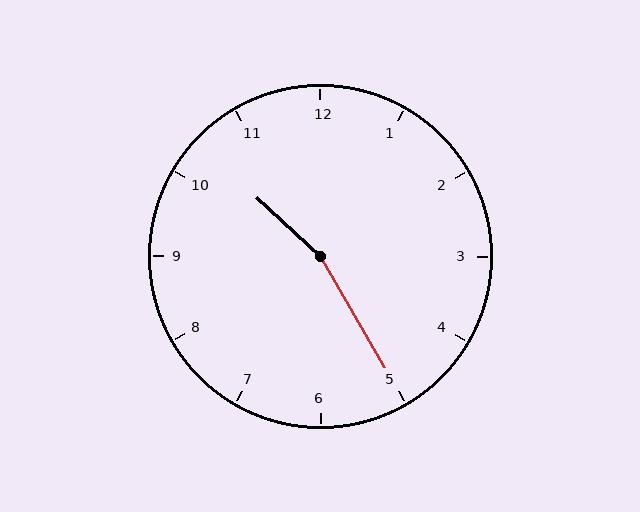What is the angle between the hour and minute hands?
Approximately 162 degrees.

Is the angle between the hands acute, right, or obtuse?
It is obtuse.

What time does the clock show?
10:25.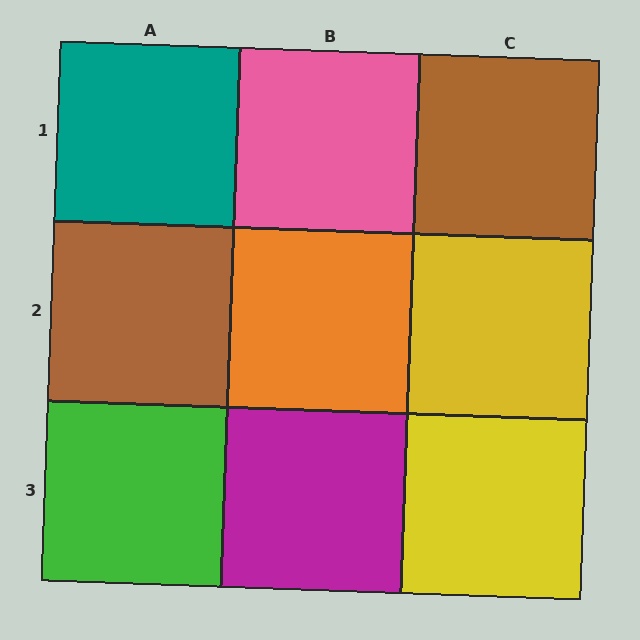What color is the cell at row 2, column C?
Yellow.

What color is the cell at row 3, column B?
Magenta.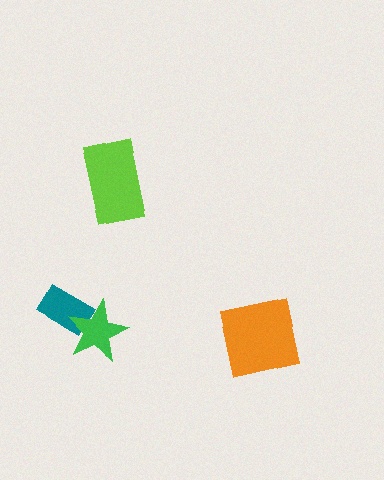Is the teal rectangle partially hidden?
Yes, it is partially covered by another shape.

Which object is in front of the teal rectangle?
The green star is in front of the teal rectangle.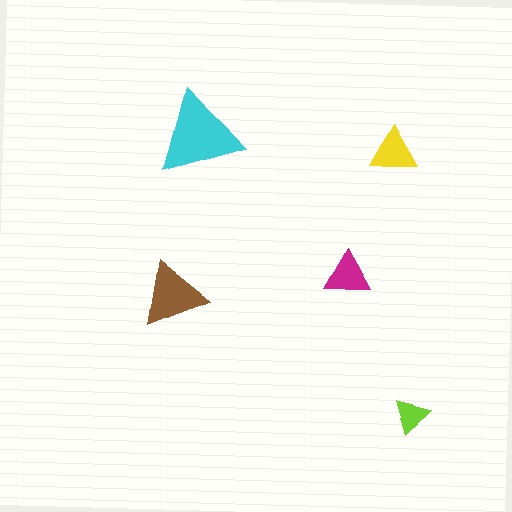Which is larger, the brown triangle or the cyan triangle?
The cyan one.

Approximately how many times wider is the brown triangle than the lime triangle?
About 2 times wider.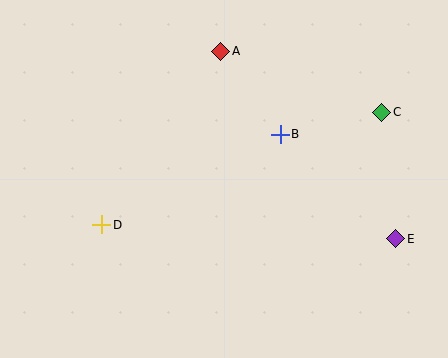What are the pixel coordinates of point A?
Point A is at (221, 51).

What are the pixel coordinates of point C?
Point C is at (382, 112).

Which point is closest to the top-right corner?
Point C is closest to the top-right corner.